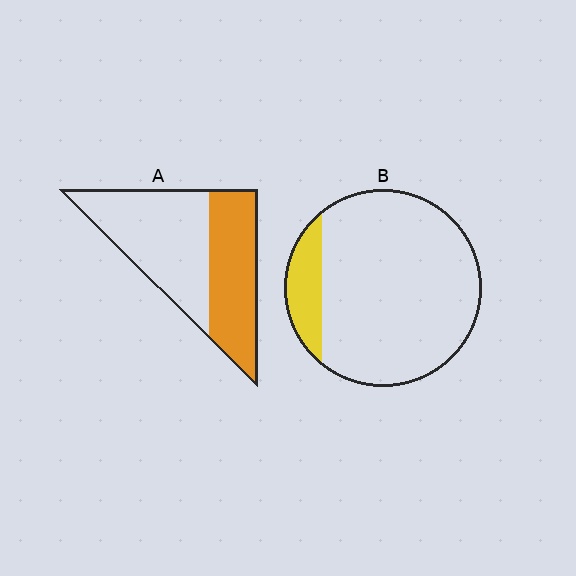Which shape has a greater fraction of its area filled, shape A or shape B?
Shape A.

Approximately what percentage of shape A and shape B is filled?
A is approximately 45% and B is approximately 15%.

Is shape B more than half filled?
No.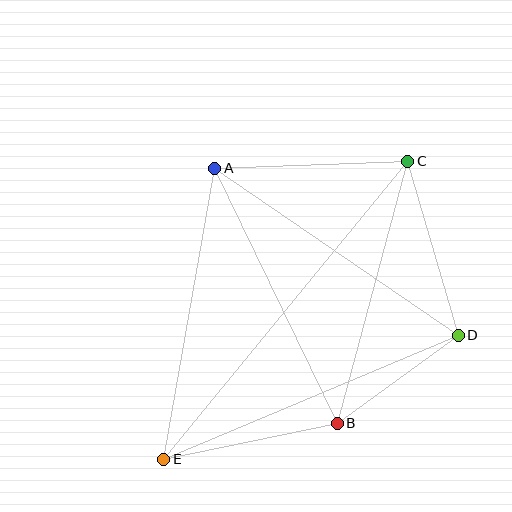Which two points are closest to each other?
Points B and D are closest to each other.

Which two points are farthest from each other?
Points C and E are farthest from each other.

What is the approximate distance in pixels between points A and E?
The distance between A and E is approximately 295 pixels.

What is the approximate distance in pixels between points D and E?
The distance between D and E is approximately 319 pixels.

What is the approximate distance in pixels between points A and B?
The distance between A and B is approximately 283 pixels.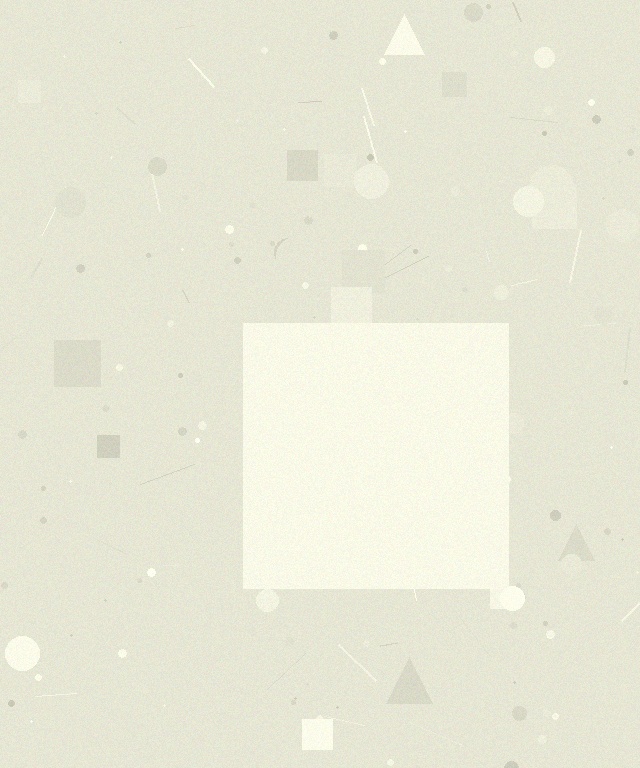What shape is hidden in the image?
A square is hidden in the image.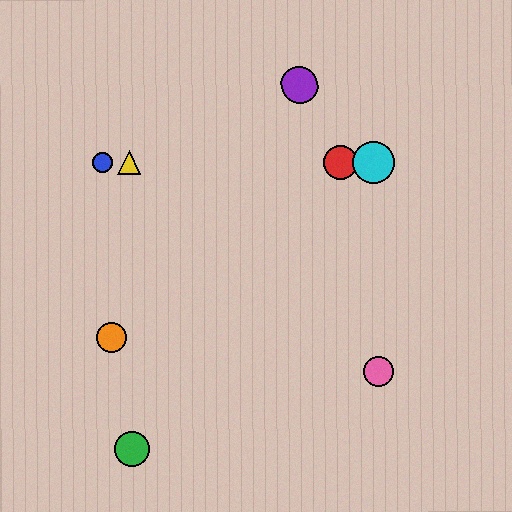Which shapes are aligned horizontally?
The red circle, the blue circle, the yellow triangle, the cyan circle are aligned horizontally.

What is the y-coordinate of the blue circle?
The blue circle is at y≈163.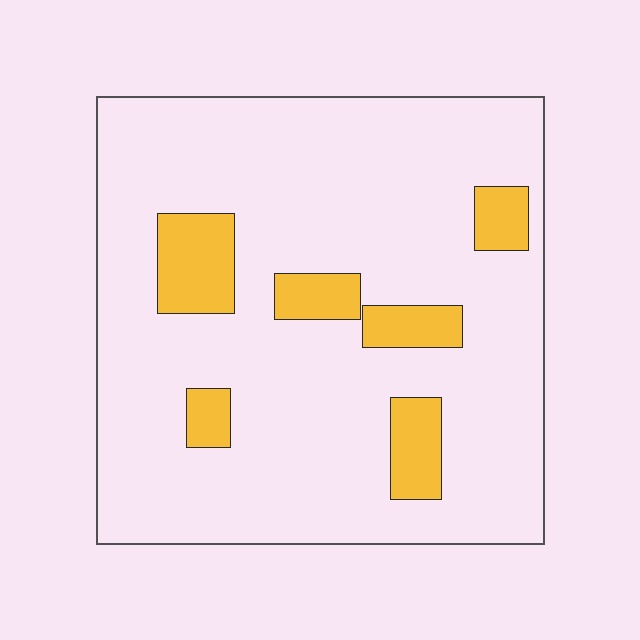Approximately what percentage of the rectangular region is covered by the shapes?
Approximately 15%.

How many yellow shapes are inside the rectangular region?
6.